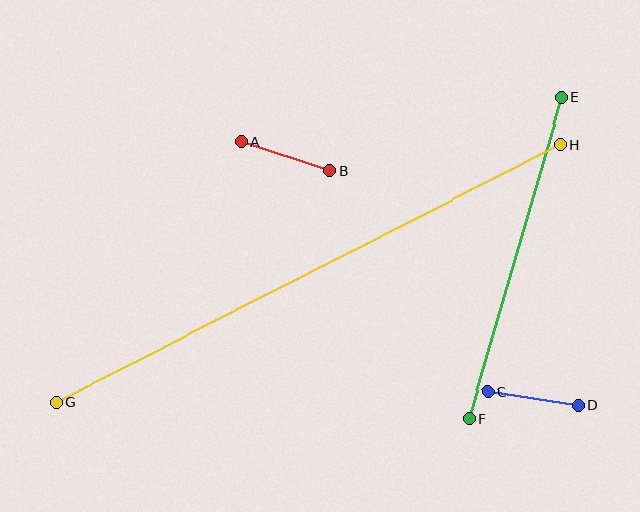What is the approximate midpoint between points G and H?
The midpoint is at approximately (308, 274) pixels.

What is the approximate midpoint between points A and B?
The midpoint is at approximately (285, 156) pixels.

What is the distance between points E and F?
The distance is approximately 335 pixels.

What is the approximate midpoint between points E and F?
The midpoint is at approximately (515, 258) pixels.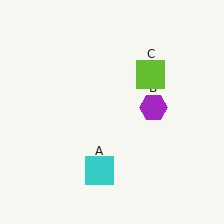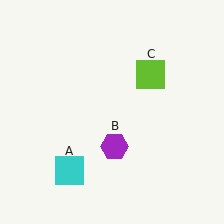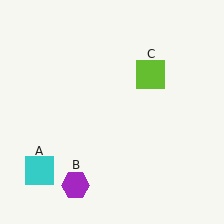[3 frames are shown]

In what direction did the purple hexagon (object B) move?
The purple hexagon (object B) moved down and to the left.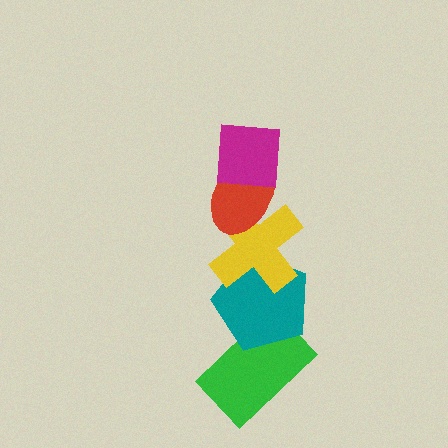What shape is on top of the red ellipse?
The magenta square is on top of the red ellipse.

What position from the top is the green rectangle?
The green rectangle is 5th from the top.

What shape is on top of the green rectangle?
The teal pentagon is on top of the green rectangle.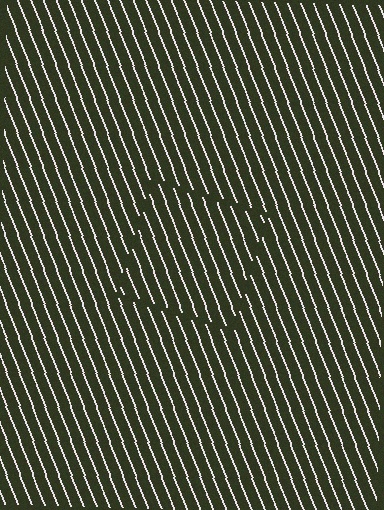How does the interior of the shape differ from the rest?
The interior of the shape contains the same grating, shifted by half a period — the contour is defined by the phase discontinuity where line-ends from the inner and outer gratings abut.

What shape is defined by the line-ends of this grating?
An illusory square. The interior of the shape contains the same grating, shifted by half a period — the contour is defined by the phase discontinuity where line-ends from the inner and outer gratings abut.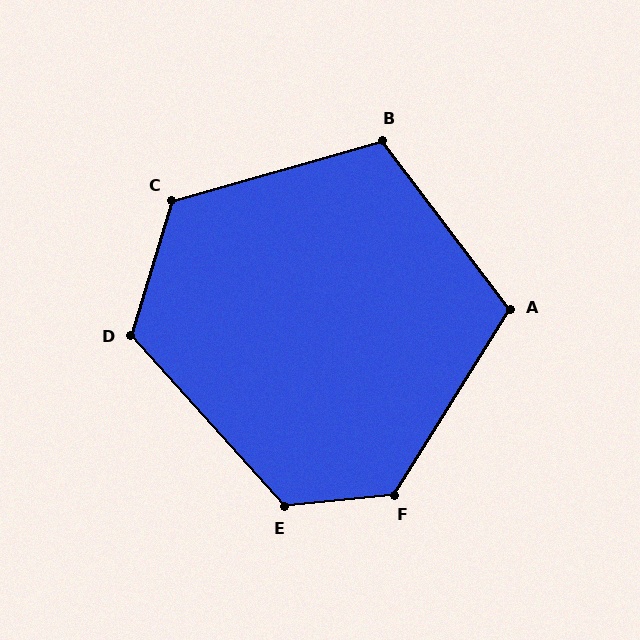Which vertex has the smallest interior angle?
A, at approximately 111 degrees.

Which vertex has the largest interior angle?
F, at approximately 128 degrees.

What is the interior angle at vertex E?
Approximately 126 degrees (obtuse).